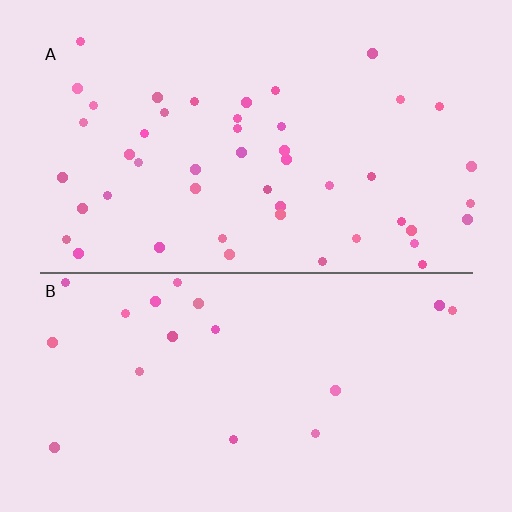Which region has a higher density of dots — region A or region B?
A (the top).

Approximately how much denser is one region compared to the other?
Approximately 2.6× — region A over region B.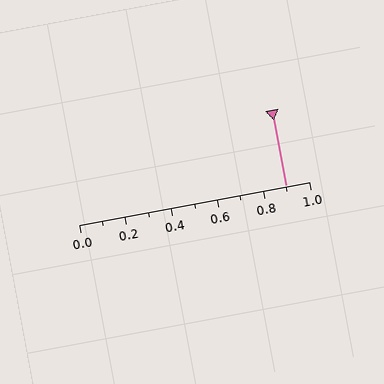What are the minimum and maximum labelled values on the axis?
The axis runs from 0.0 to 1.0.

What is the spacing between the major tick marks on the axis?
The major ticks are spaced 0.2 apart.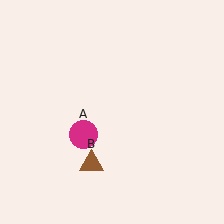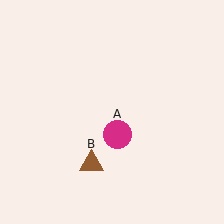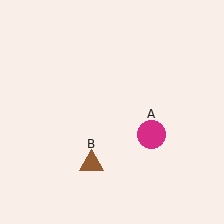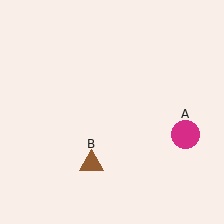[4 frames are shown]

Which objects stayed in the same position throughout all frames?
Brown triangle (object B) remained stationary.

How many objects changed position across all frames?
1 object changed position: magenta circle (object A).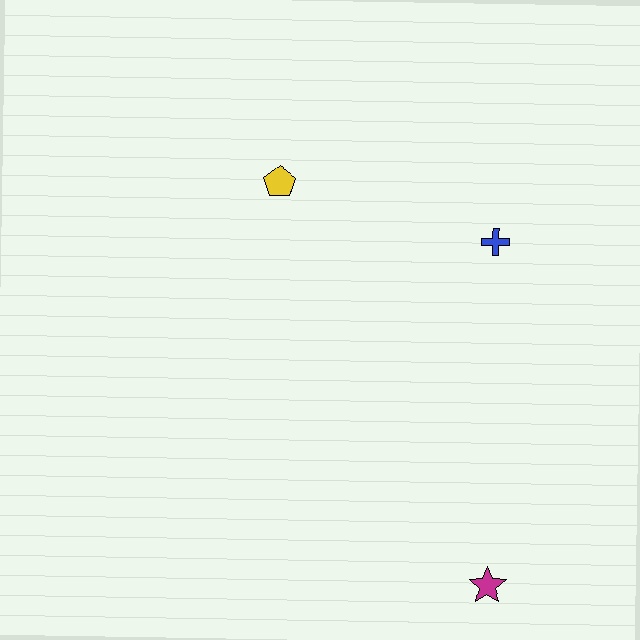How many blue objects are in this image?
There is 1 blue object.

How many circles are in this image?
There are no circles.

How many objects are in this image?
There are 3 objects.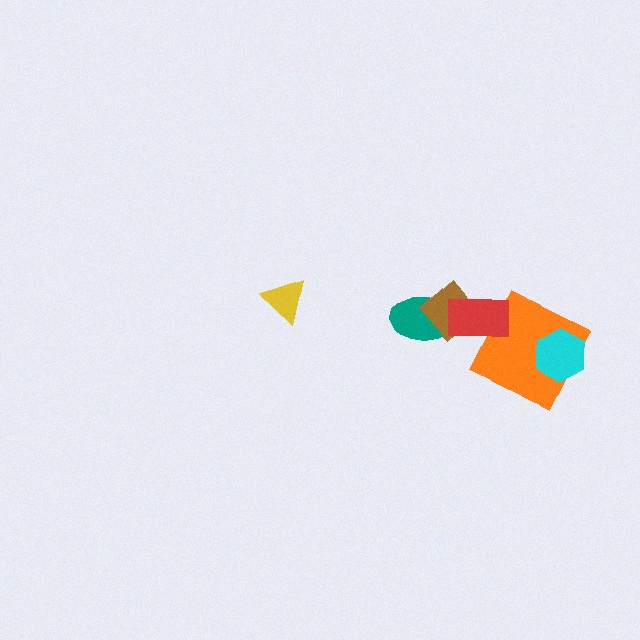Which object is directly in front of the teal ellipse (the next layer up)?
The brown diamond is directly in front of the teal ellipse.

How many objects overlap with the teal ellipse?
2 objects overlap with the teal ellipse.